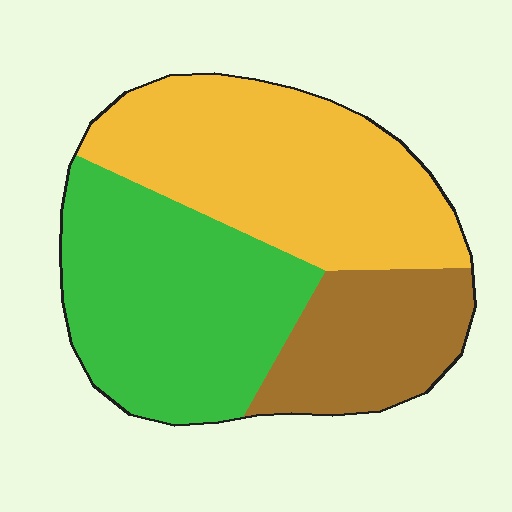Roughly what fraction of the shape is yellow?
Yellow takes up between a third and a half of the shape.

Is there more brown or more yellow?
Yellow.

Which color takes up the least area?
Brown, at roughly 20%.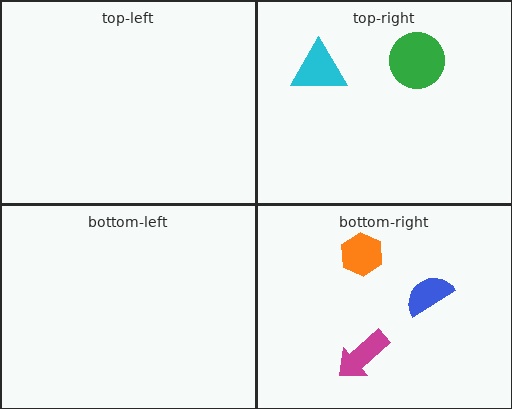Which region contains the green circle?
The top-right region.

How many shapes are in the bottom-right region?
3.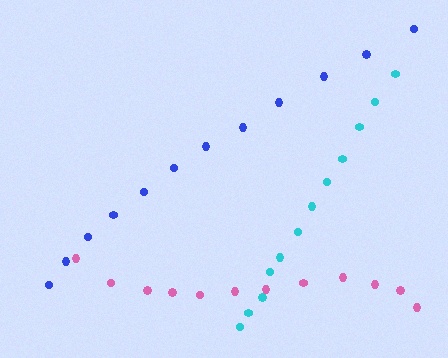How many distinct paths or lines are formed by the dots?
There are 3 distinct paths.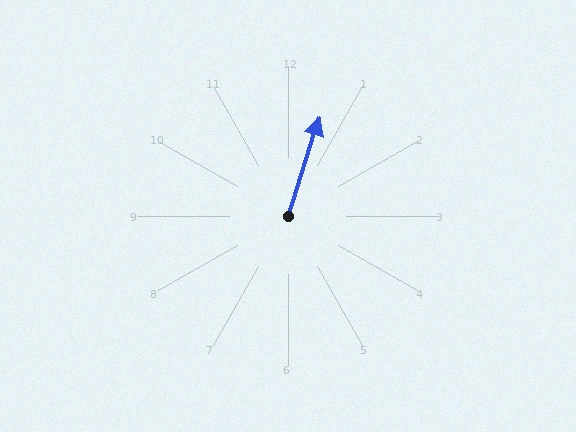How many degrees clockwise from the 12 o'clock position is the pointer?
Approximately 18 degrees.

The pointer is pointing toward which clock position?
Roughly 1 o'clock.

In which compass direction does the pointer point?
North.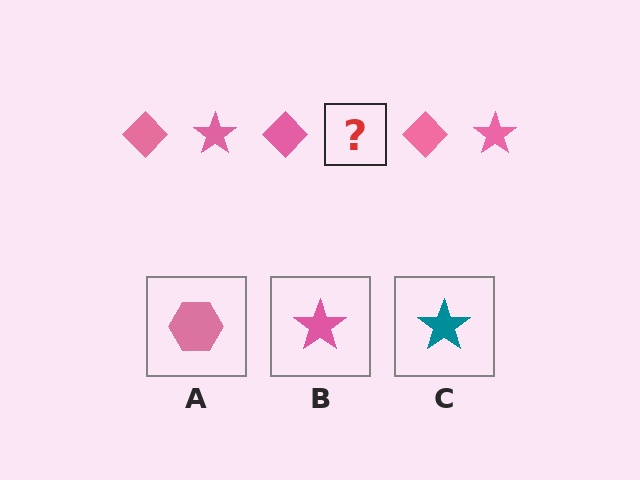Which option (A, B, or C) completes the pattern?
B.